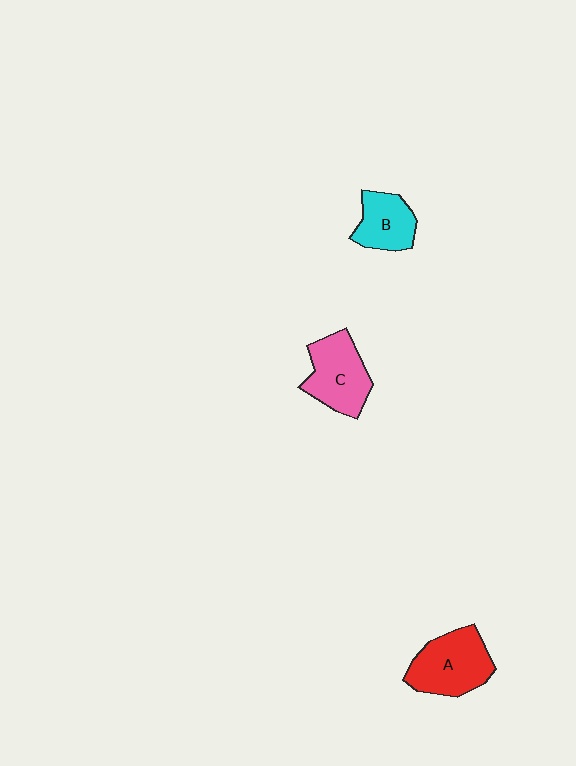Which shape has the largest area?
Shape A (red).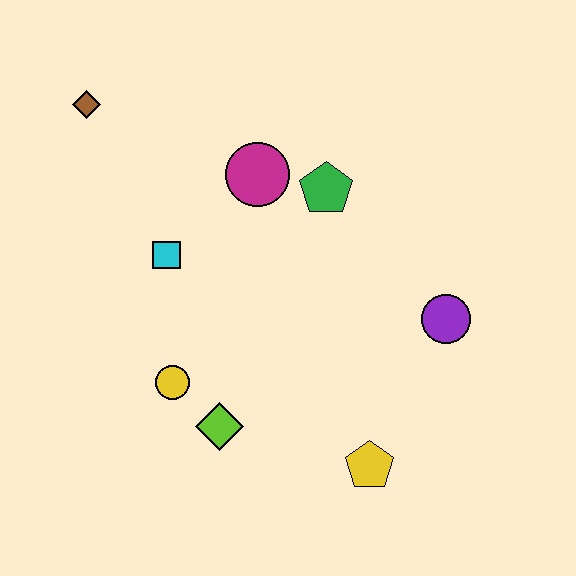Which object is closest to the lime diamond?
The yellow circle is closest to the lime diamond.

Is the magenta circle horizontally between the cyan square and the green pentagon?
Yes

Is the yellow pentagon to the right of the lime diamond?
Yes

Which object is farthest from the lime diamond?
The brown diamond is farthest from the lime diamond.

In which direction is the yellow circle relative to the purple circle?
The yellow circle is to the left of the purple circle.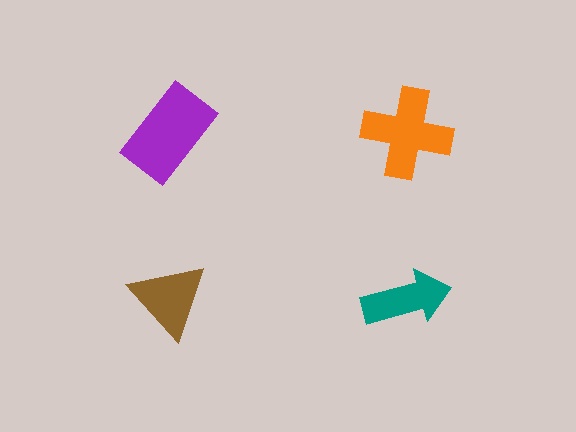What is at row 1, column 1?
A purple rectangle.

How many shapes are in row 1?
2 shapes.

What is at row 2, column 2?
A teal arrow.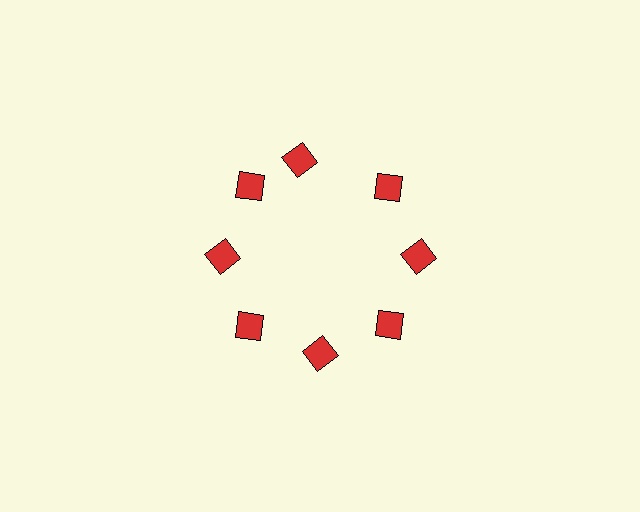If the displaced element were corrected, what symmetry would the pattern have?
It would have 8-fold rotational symmetry — the pattern would map onto itself every 45 degrees.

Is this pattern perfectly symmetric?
No. The 8 red diamonds are arranged in a ring, but one element near the 12 o'clock position is rotated out of alignment along the ring, breaking the 8-fold rotational symmetry.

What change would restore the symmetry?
The symmetry would be restored by rotating it back into even spacing with its neighbors so that all 8 diamonds sit at equal angles and equal distance from the center.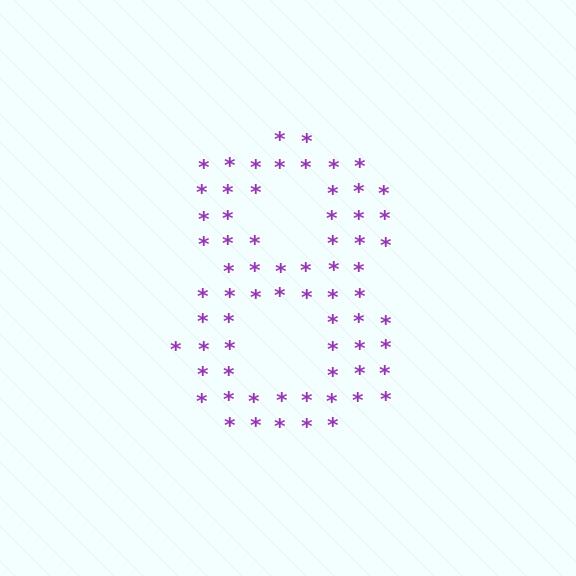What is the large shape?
The large shape is the digit 8.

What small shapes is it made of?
It is made of small asterisks.